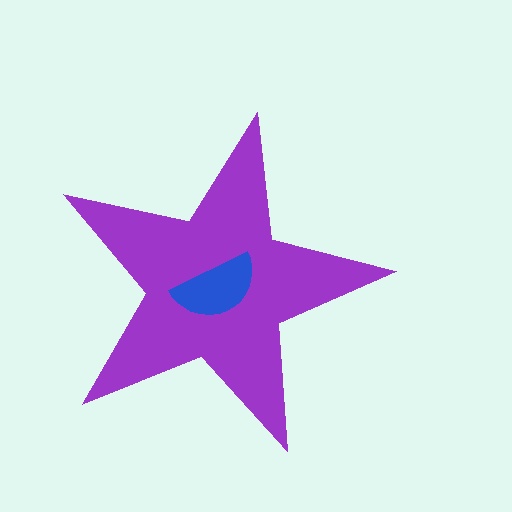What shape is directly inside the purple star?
The blue semicircle.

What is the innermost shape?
The blue semicircle.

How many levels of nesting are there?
2.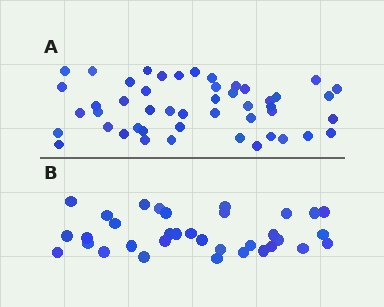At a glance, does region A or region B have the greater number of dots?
Region A (the top region) has more dots.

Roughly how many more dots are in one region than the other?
Region A has approximately 15 more dots than region B.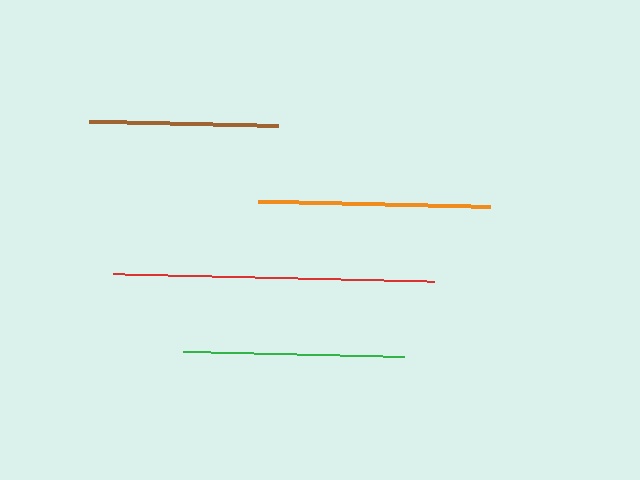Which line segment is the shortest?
The brown line is the shortest at approximately 190 pixels.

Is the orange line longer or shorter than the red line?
The red line is longer than the orange line.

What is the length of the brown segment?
The brown segment is approximately 190 pixels long.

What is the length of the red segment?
The red segment is approximately 321 pixels long.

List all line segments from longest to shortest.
From longest to shortest: red, orange, green, brown.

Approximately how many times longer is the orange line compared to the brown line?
The orange line is approximately 1.2 times the length of the brown line.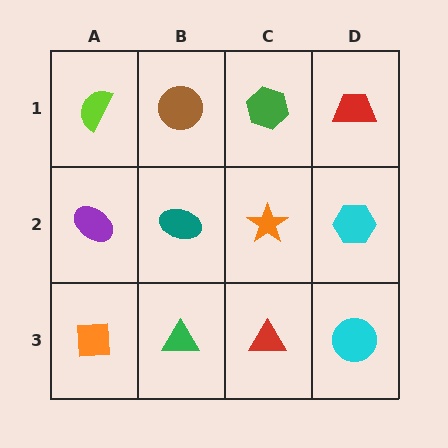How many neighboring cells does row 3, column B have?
3.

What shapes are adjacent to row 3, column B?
A teal ellipse (row 2, column B), an orange square (row 3, column A), a red triangle (row 3, column C).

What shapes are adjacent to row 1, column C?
An orange star (row 2, column C), a brown circle (row 1, column B), a red trapezoid (row 1, column D).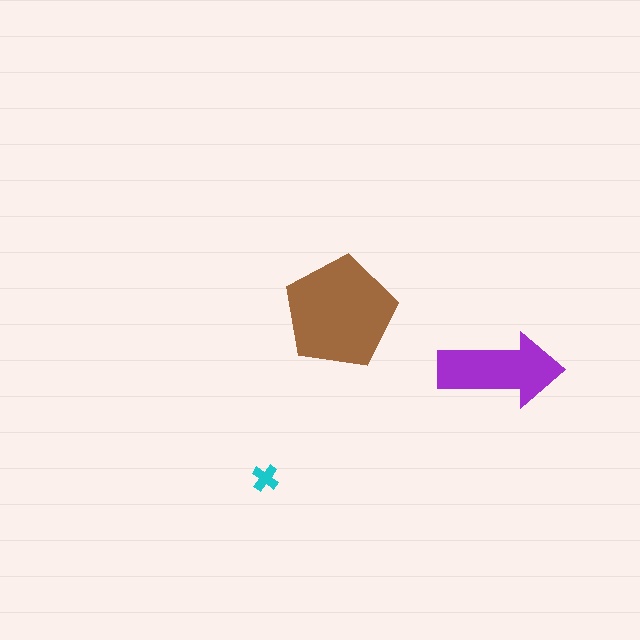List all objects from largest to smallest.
The brown pentagon, the purple arrow, the cyan cross.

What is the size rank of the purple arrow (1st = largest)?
2nd.